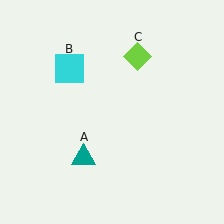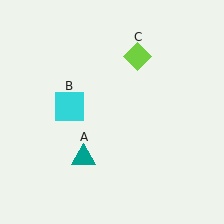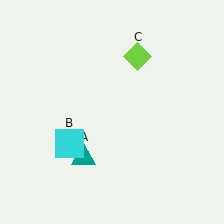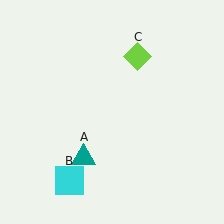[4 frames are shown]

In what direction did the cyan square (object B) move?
The cyan square (object B) moved down.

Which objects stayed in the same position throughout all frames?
Teal triangle (object A) and lime diamond (object C) remained stationary.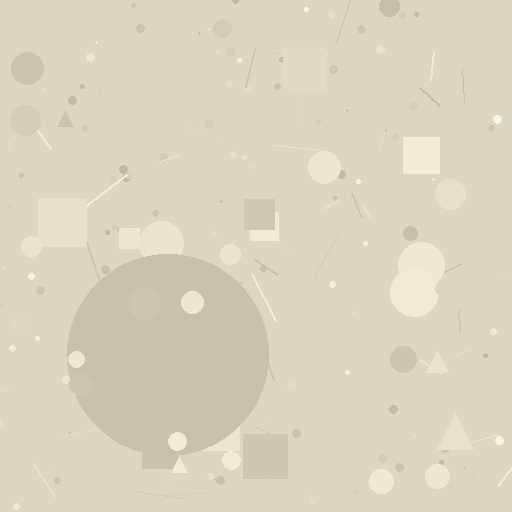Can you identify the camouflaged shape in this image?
The camouflaged shape is a circle.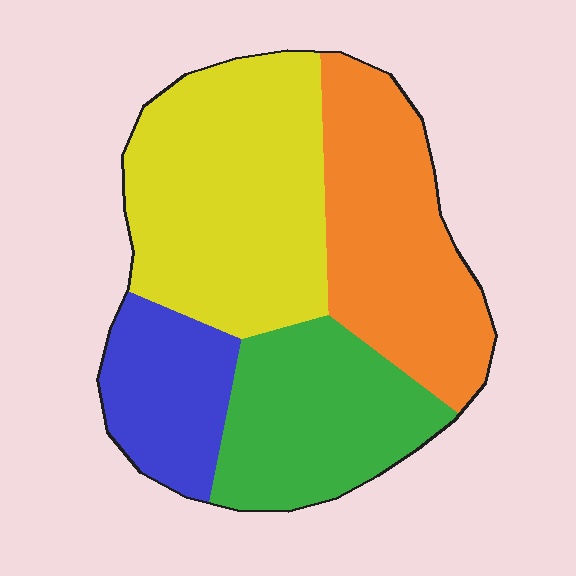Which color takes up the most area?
Yellow, at roughly 35%.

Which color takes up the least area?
Blue, at roughly 15%.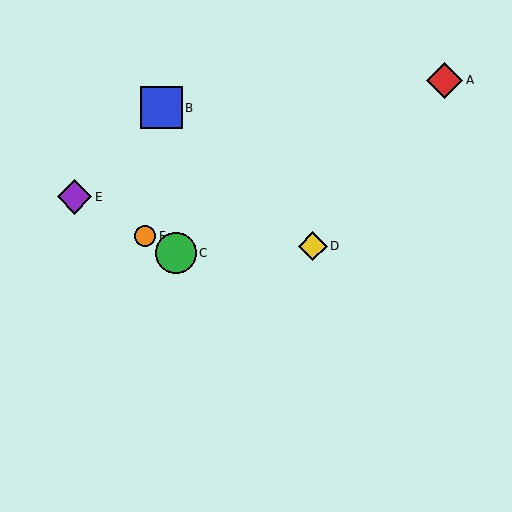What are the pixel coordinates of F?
Object F is at (145, 236).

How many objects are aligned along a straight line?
3 objects (C, E, F) are aligned along a straight line.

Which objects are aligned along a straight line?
Objects C, E, F are aligned along a straight line.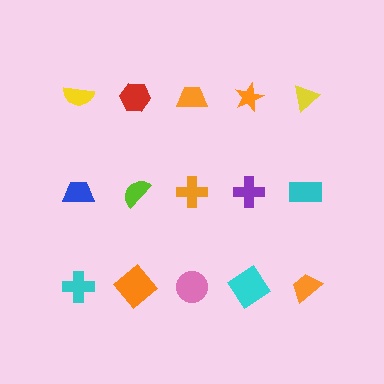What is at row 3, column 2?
An orange diamond.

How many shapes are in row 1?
5 shapes.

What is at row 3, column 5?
An orange trapezoid.